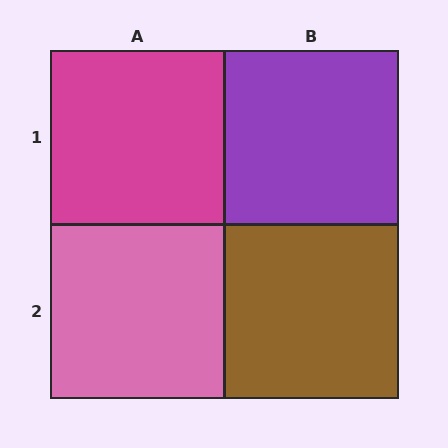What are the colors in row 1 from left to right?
Magenta, purple.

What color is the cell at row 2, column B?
Brown.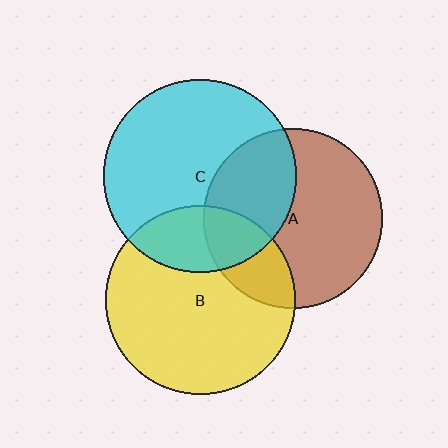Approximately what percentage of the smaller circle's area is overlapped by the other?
Approximately 25%.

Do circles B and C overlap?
Yes.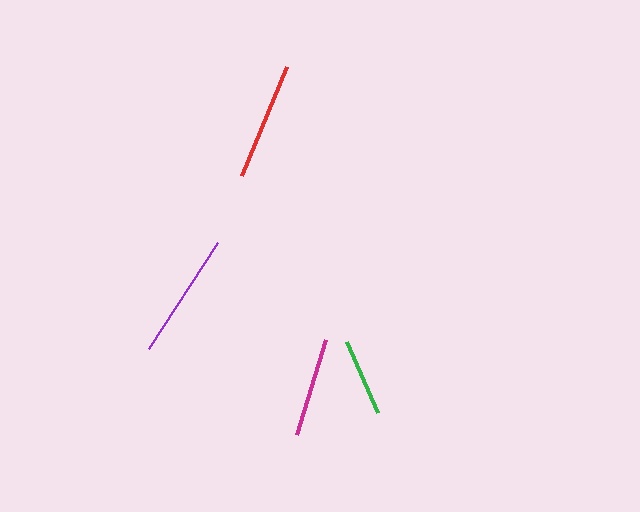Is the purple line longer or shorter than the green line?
The purple line is longer than the green line.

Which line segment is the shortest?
The green line is the shortest at approximately 78 pixels.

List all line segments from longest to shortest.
From longest to shortest: purple, red, magenta, green.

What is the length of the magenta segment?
The magenta segment is approximately 99 pixels long.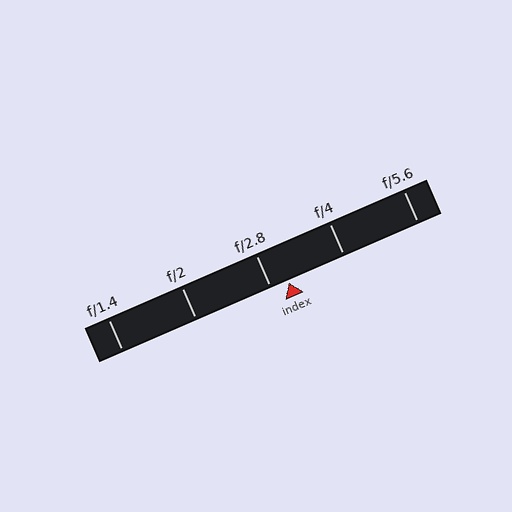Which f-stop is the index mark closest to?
The index mark is closest to f/2.8.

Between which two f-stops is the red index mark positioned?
The index mark is between f/2.8 and f/4.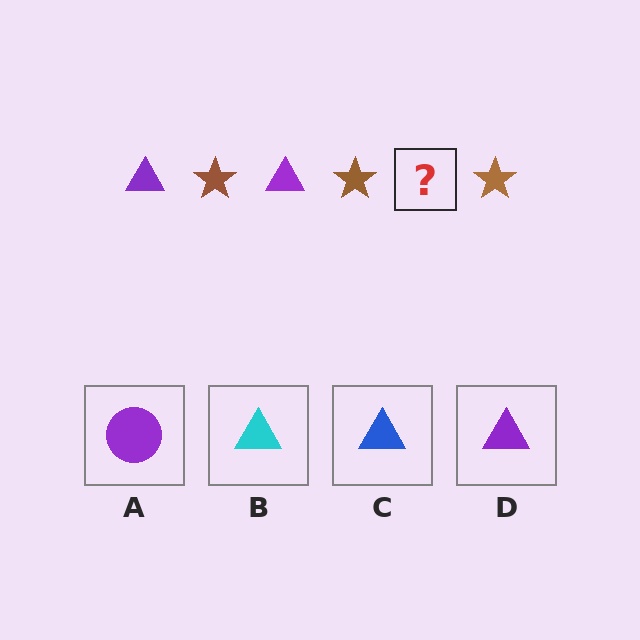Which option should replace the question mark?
Option D.